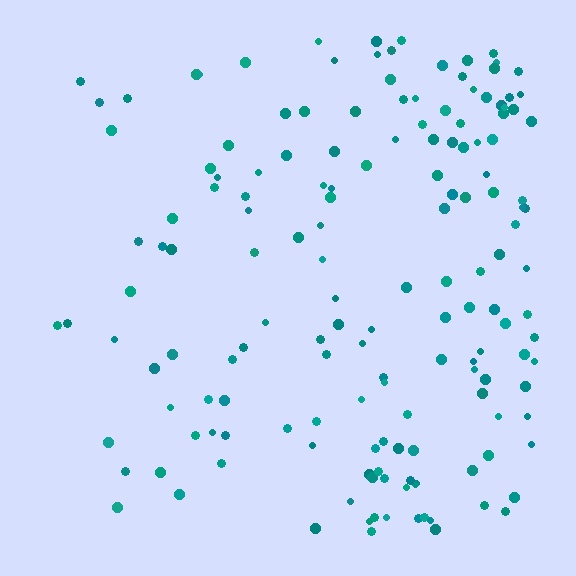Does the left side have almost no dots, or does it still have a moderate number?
Still a moderate number, just noticeably fewer than the right.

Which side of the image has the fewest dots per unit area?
The left.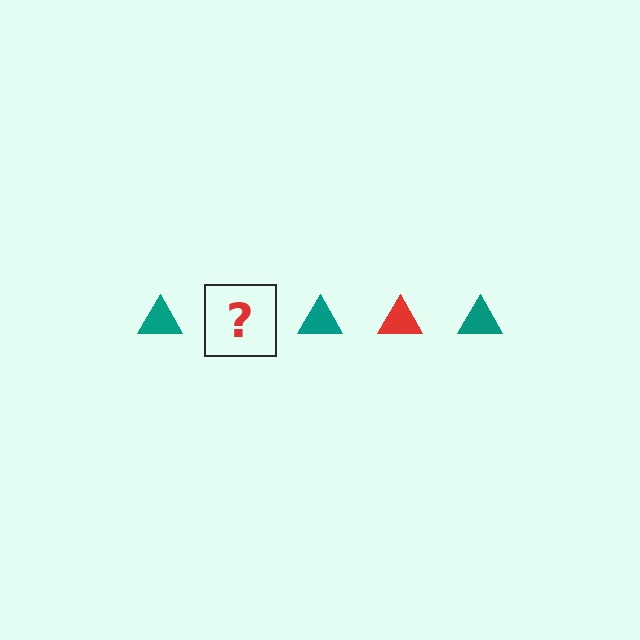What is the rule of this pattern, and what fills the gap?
The rule is that the pattern cycles through teal, red triangles. The gap should be filled with a red triangle.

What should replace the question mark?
The question mark should be replaced with a red triangle.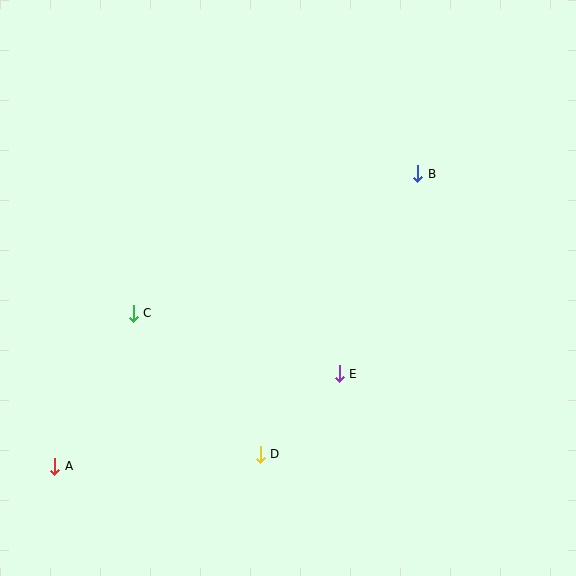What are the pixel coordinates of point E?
Point E is at (339, 374).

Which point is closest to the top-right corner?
Point B is closest to the top-right corner.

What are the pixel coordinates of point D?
Point D is at (260, 454).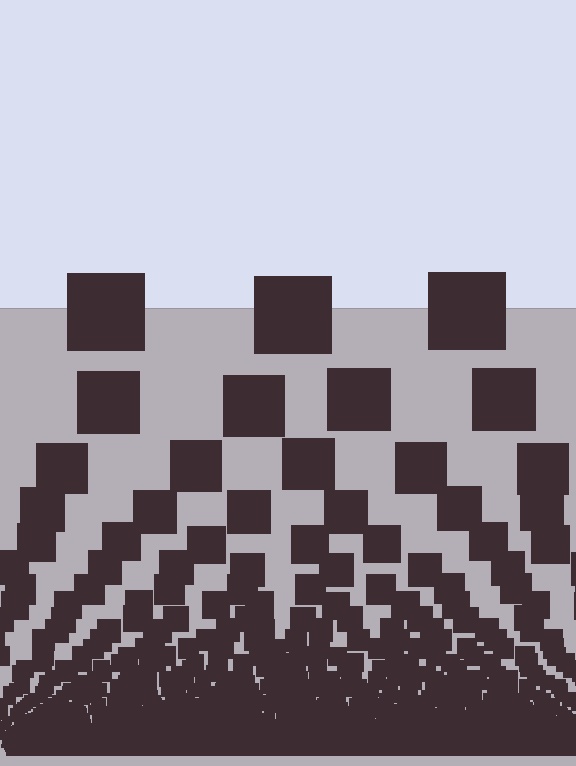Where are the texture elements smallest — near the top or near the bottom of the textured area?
Near the bottom.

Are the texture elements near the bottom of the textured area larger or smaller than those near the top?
Smaller. The gradient is inverted — elements near the bottom are smaller and denser.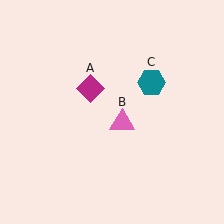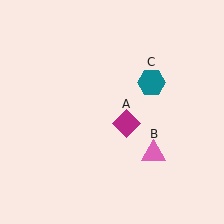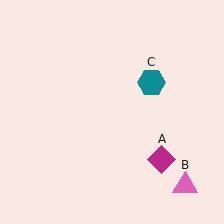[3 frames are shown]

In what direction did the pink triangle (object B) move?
The pink triangle (object B) moved down and to the right.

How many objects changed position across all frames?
2 objects changed position: magenta diamond (object A), pink triangle (object B).